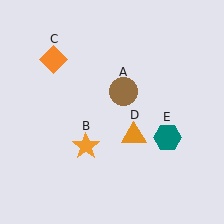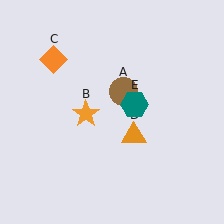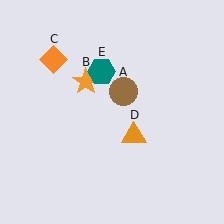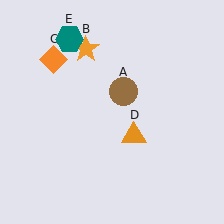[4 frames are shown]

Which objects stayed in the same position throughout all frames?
Brown circle (object A) and orange diamond (object C) and orange triangle (object D) remained stationary.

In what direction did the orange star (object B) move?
The orange star (object B) moved up.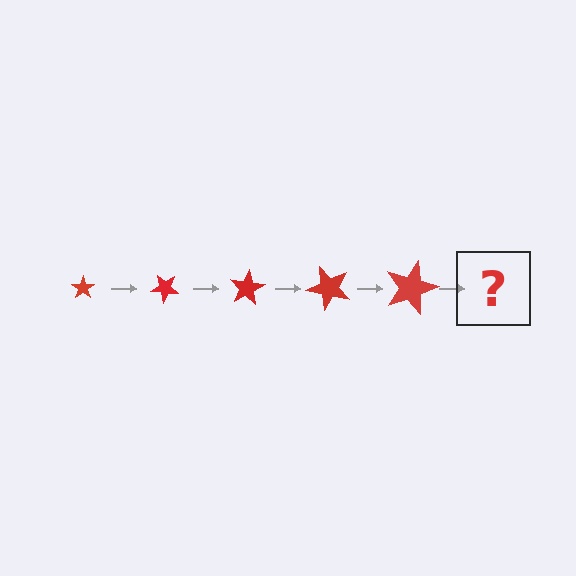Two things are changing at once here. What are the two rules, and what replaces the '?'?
The two rules are that the star grows larger each step and it rotates 40 degrees each step. The '?' should be a star, larger than the previous one and rotated 200 degrees from the start.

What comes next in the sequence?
The next element should be a star, larger than the previous one and rotated 200 degrees from the start.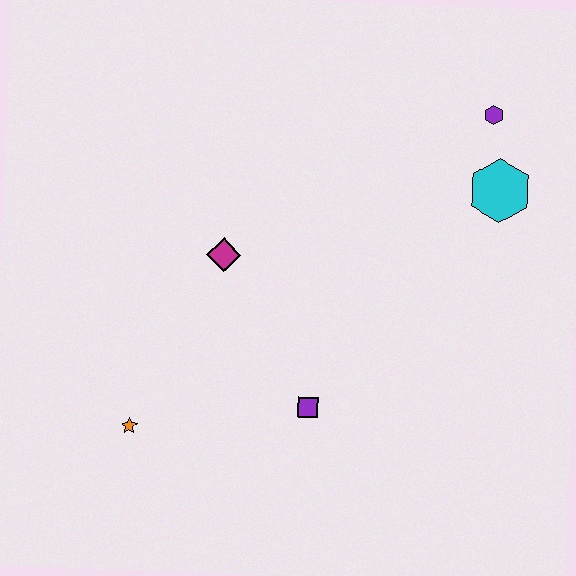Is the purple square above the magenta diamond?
No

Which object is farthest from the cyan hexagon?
The orange star is farthest from the cyan hexagon.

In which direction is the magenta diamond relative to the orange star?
The magenta diamond is above the orange star.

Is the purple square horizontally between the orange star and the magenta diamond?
No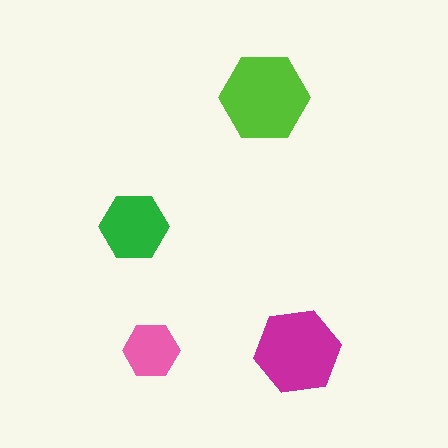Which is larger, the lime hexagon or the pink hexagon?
The lime one.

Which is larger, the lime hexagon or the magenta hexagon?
The lime one.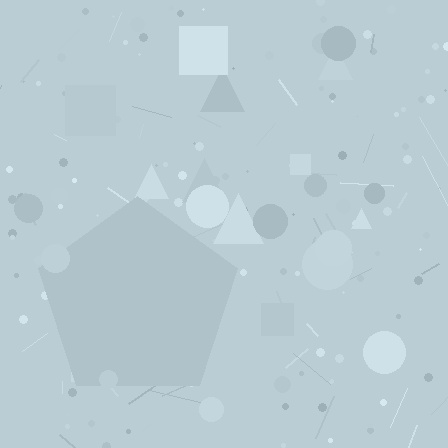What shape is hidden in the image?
A pentagon is hidden in the image.